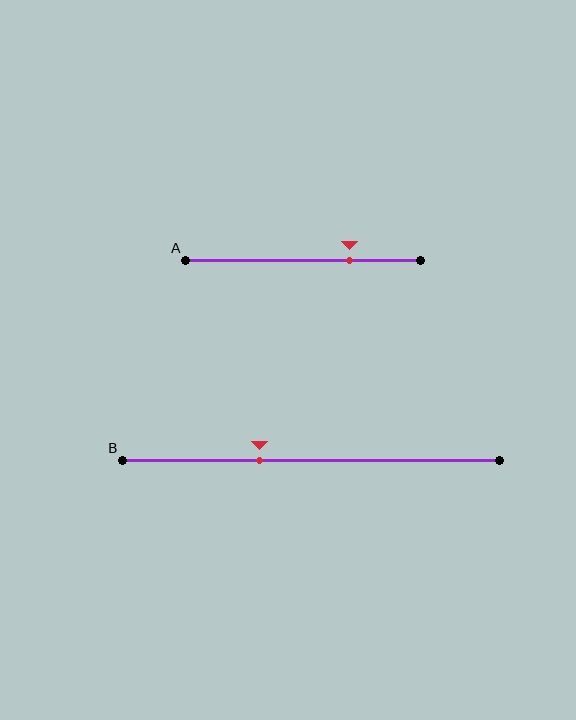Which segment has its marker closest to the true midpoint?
Segment B has its marker closest to the true midpoint.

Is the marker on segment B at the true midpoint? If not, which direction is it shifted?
No, the marker on segment B is shifted to the left by about 14% of the segment length.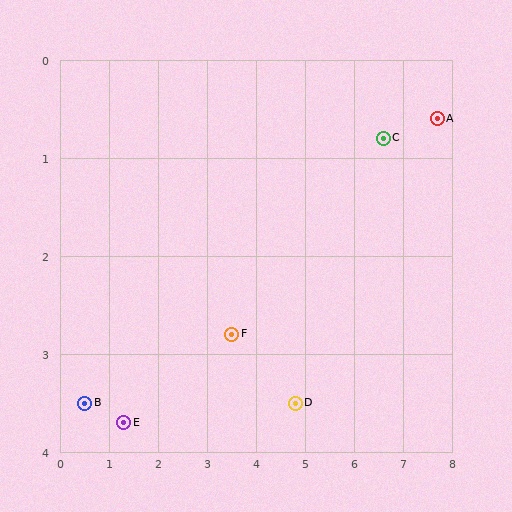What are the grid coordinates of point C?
Point C is at approximately (6.6, 0.8).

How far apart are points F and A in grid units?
Points F and A are about 4.7 grid units apart.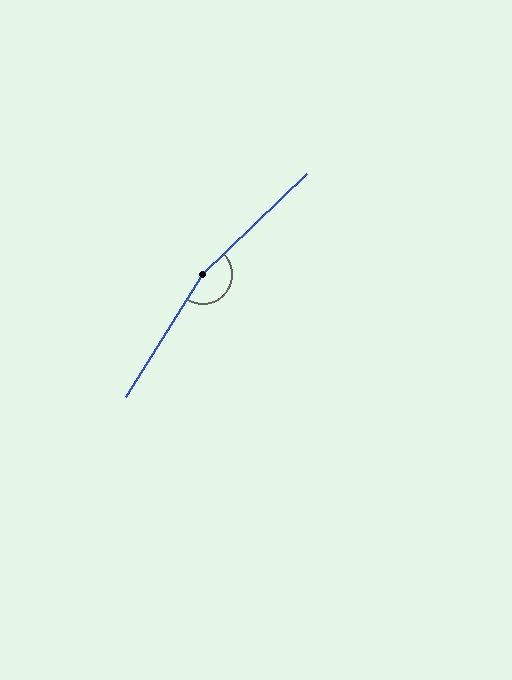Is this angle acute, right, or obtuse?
It is obtuse.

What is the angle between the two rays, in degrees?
Approximately 166 degrees.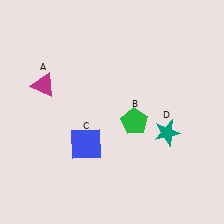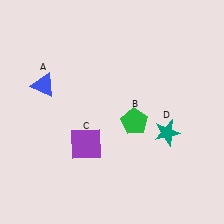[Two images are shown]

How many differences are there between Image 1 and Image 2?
There are 2 differences between the two images.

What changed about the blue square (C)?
In Image 1, C is blue. In Image 2, it changed to purple.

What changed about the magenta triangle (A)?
In Image 1, A is magenta. In Image 2, it changed to blue.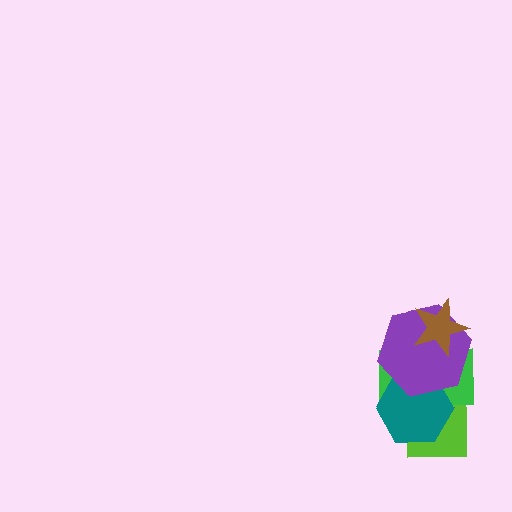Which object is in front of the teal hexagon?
The purple hexagon is in front of the teal hexagon.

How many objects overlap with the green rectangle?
4 objects overlap with the green rectangle.